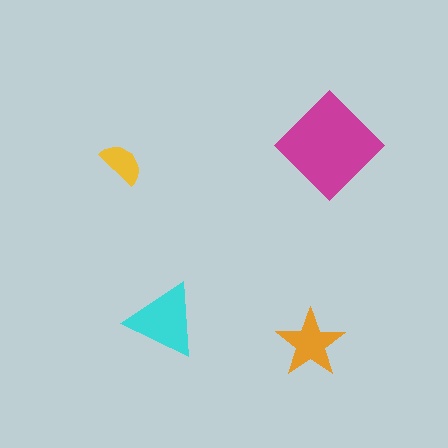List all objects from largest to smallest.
The magenta diamond, the cyan triangle, the orange star, the yellow semicircle.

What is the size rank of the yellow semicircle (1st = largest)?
4th.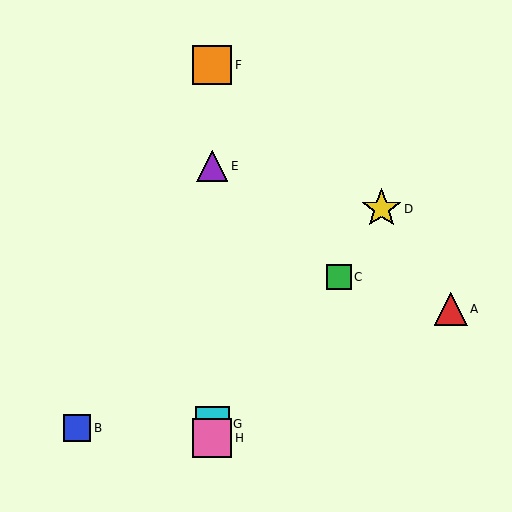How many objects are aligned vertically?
4 objects (E, F, G, H) are aligned vertically.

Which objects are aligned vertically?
Objects E, F, G, H are aligned vertically.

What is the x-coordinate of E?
Object E is at x≈212.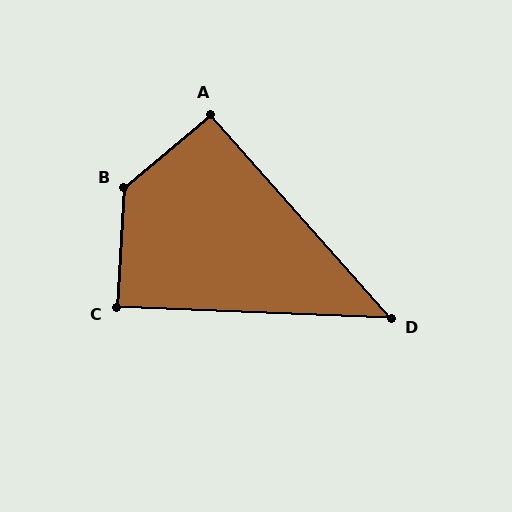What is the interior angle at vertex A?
Approximately 91 degrees (approximately right).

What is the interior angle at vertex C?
Approximately 89 degrees (approximately right).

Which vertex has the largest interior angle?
B, at approximately 134 degrees.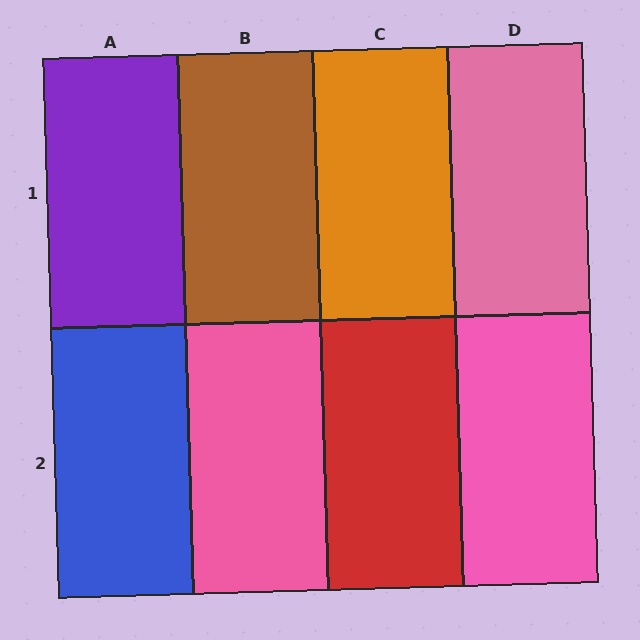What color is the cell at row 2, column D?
Pink.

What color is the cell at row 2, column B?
Pink.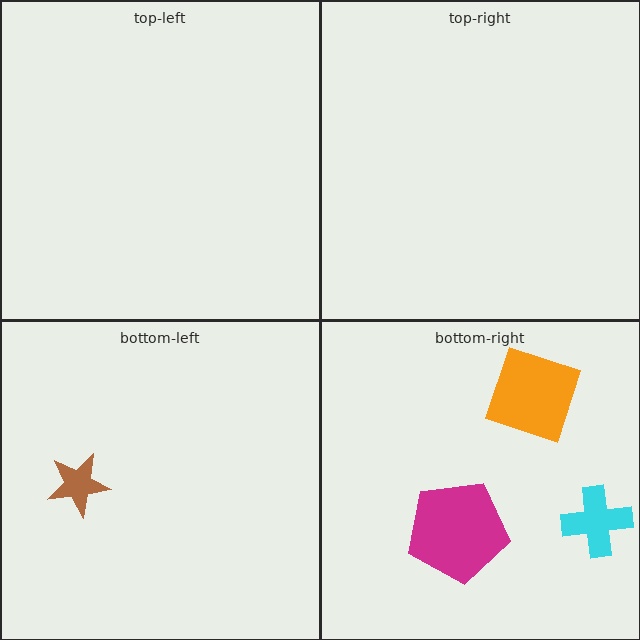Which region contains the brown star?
The bottom-left region.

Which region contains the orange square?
The bottom-right region.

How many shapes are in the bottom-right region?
3.